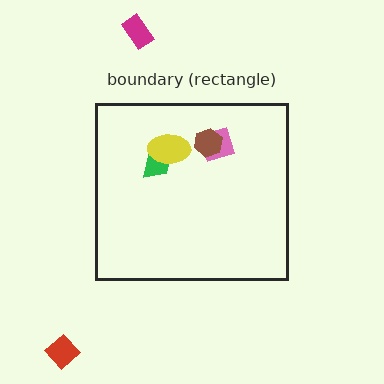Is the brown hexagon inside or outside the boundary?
Inside.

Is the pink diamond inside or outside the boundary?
Inside.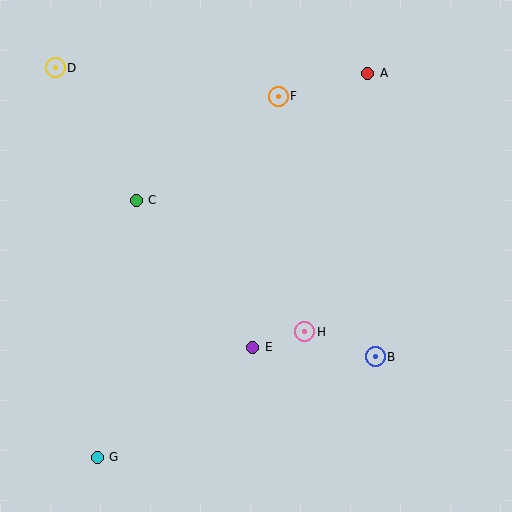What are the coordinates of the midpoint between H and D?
The midpoint between H and D is at (180, 200).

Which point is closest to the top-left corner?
Point D is closest to the top-left corner.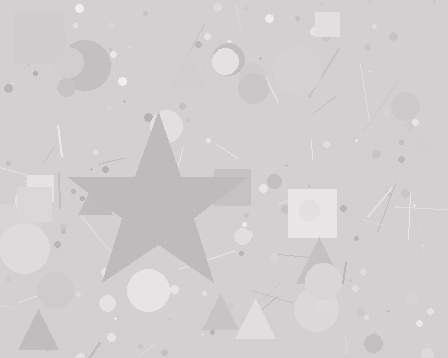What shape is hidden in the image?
A star is hidden in the image.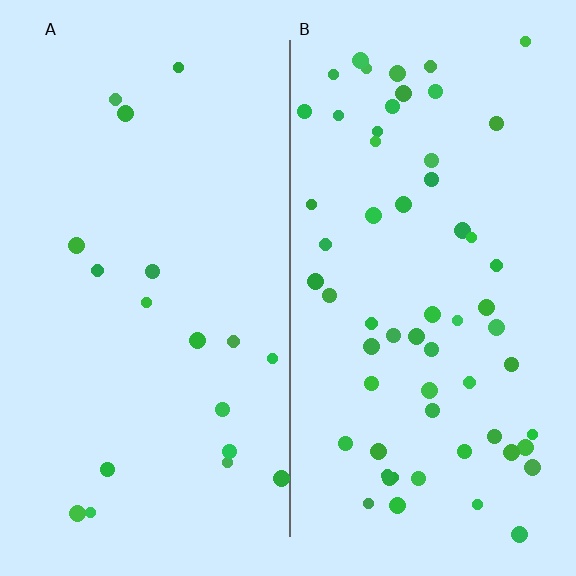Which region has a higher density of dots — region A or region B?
B (the right).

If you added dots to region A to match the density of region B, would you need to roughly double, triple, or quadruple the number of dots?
Approximately triple.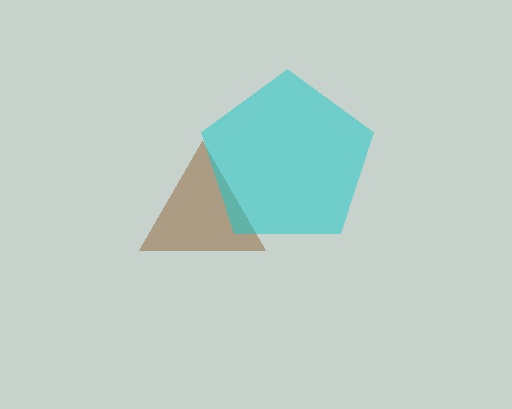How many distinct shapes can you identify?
There are 2 distinct shapes: a brown triangle, a cyan pentagon.